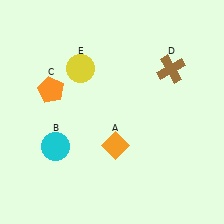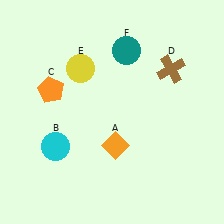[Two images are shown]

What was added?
A teal circle (F) was added in Image 2.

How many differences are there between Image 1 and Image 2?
There is 1 difference between the two images.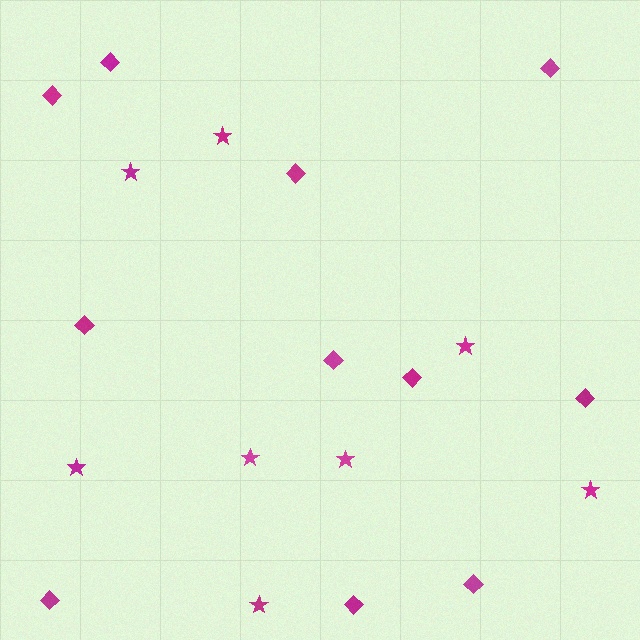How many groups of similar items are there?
There are 2 groups: one group of stars (8) and one group of diamonds (11).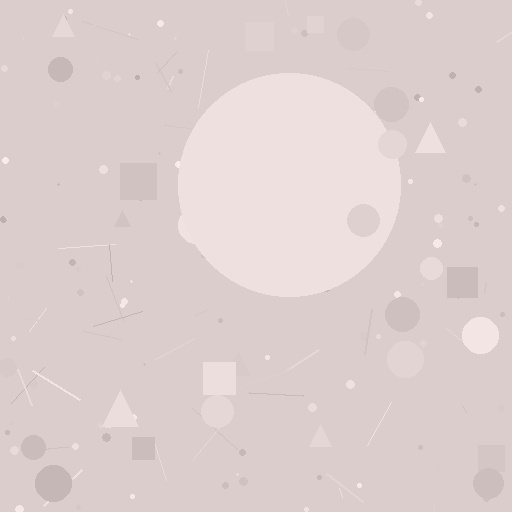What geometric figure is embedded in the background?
A circle is embedded in the background.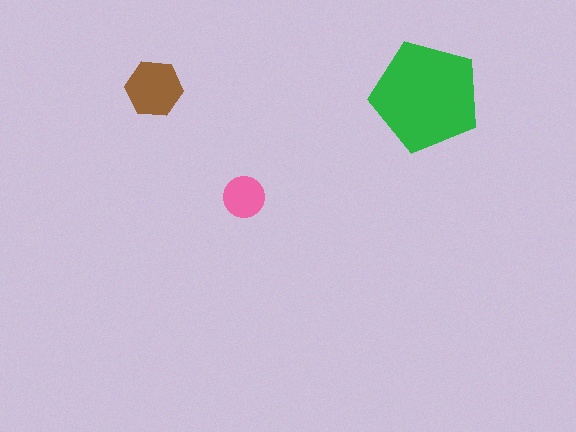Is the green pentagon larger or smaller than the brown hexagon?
Larger.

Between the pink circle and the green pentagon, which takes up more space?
The green pentagon.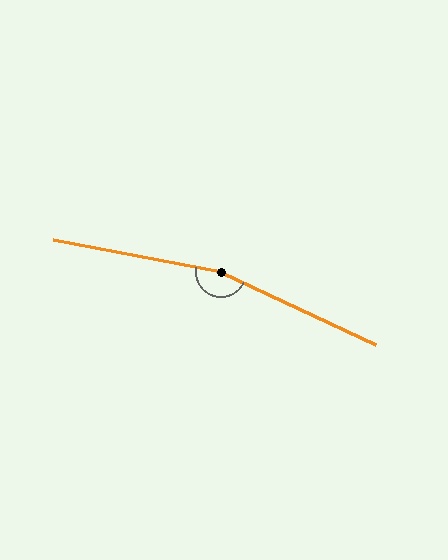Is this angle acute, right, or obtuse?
It is obtuse.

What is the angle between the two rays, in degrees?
Approximately 166 degrees.